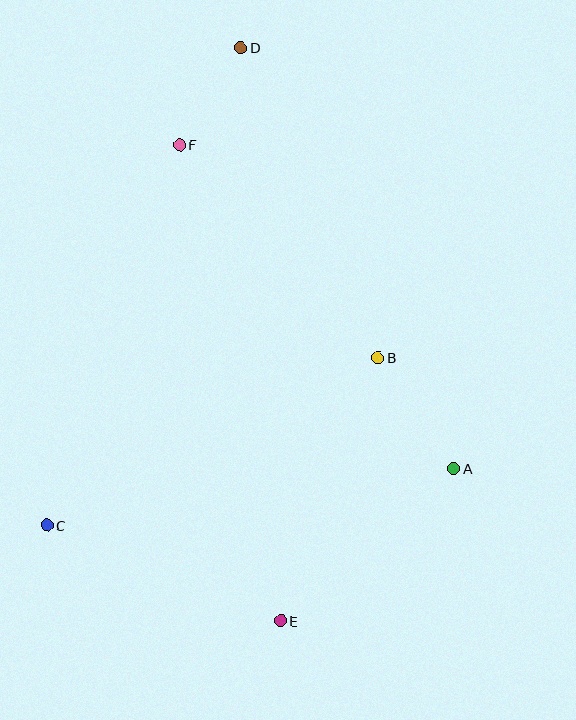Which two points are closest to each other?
Points D and F are closest to each other.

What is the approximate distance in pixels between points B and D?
The distance between B and D is approximately 339 pixels.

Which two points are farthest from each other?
Points D and E are farthest from each other.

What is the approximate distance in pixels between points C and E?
The distance between C and E is approximately 252 pixels.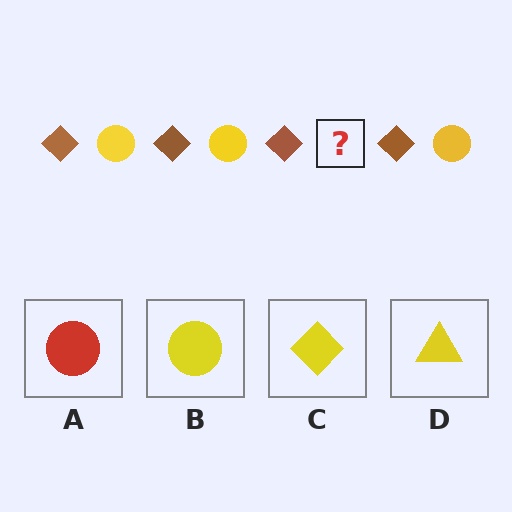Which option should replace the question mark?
Option B.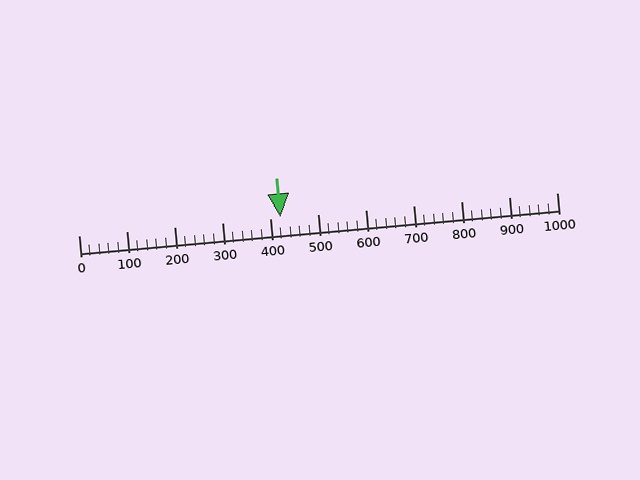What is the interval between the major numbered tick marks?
The major tick marks are spaced 100 units apart.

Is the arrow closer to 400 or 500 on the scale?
The arrow is closer to 400.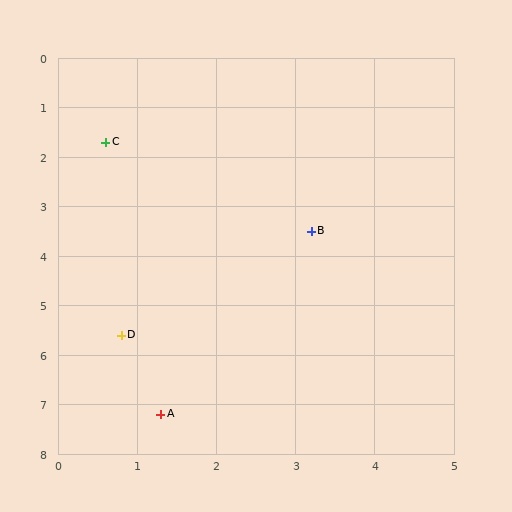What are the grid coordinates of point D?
Point D is at approximately (0.8, 5.6).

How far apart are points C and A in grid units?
Points C and A are about 5.5 grid units apart.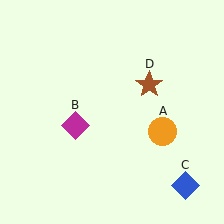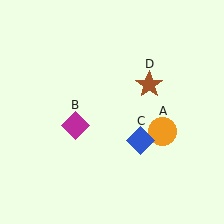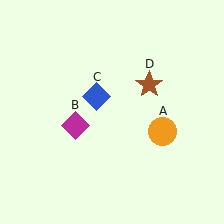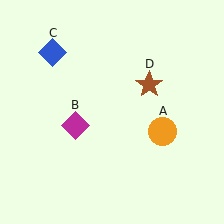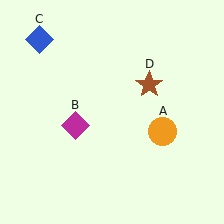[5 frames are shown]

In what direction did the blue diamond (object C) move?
The blue diamond (object C) moved up and to the left.